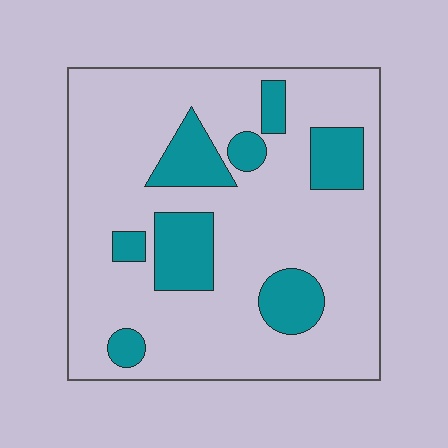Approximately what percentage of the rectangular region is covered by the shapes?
Approximately 20%.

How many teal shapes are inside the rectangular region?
8.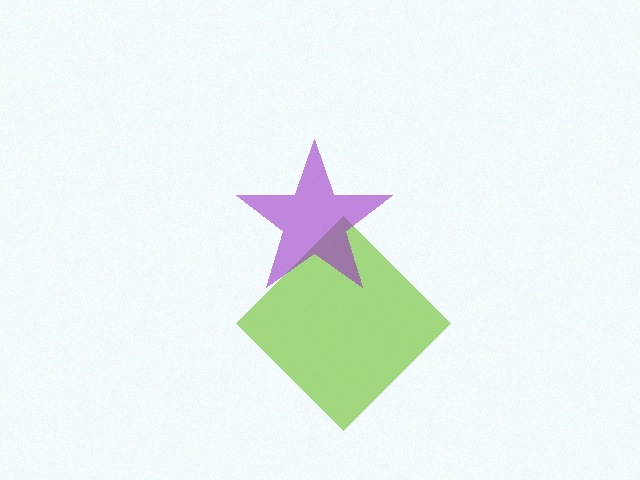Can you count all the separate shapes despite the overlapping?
Yes, there are 2 separate shapes.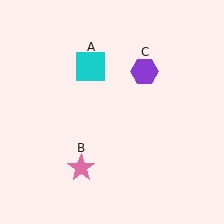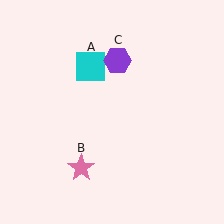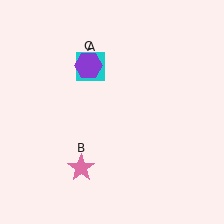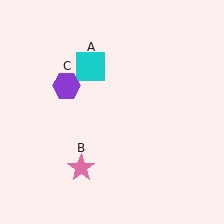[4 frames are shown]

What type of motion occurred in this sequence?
The purple hexagon (object C) rotated counterclockwise around the center of the scene.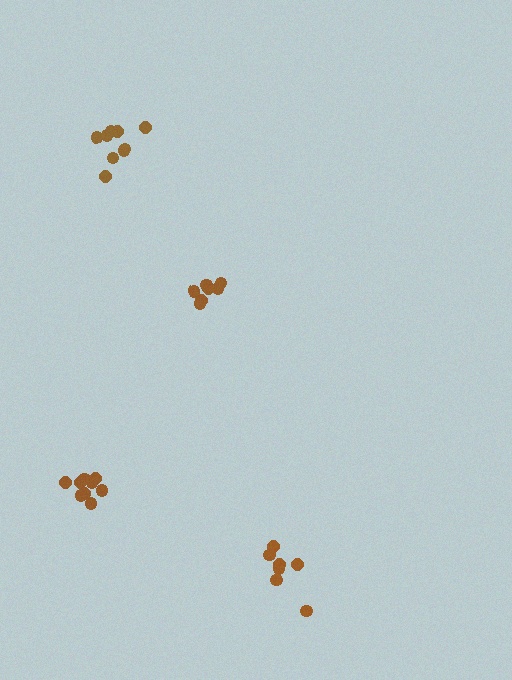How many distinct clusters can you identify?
There are 4 distinct clusters.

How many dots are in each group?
Group 1: 7 dots, Group 2: 9 dots, Group 3: 9 dots, Group 4: 7 dots (32 total).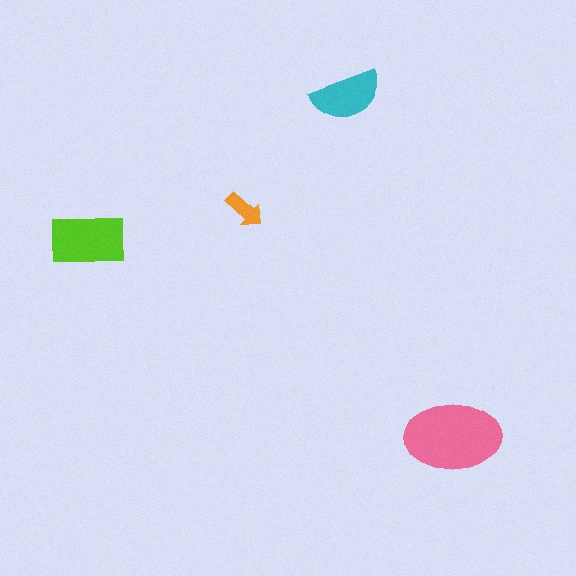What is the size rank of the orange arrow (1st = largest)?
4th.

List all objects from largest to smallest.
The pink ellipse, the lime rectangle, the cyan semicircle, the orange arrow.